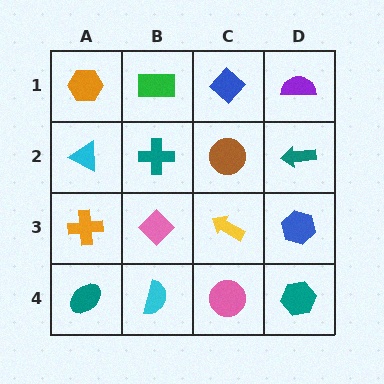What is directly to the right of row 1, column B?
A blue diamond.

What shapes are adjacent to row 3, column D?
A teal arrow (row 2, column D), a teal hexagon (row 4, column D), a yellow arrow (row 3, column C).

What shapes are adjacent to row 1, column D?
A teal arrow (row 2, column D), a blue diamond (row 1, column C).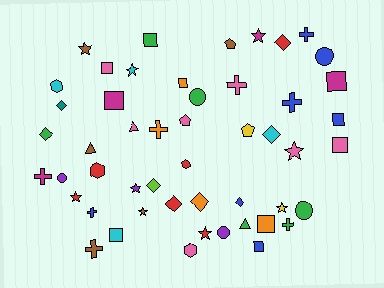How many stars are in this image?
There are 9 stars.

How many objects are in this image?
There are 50 objects.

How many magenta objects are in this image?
There are 4 magenta objects.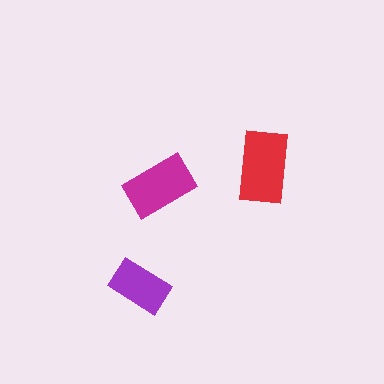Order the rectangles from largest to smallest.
the red one, the magenta one, the purple one.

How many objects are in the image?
There are 3 objects in the image.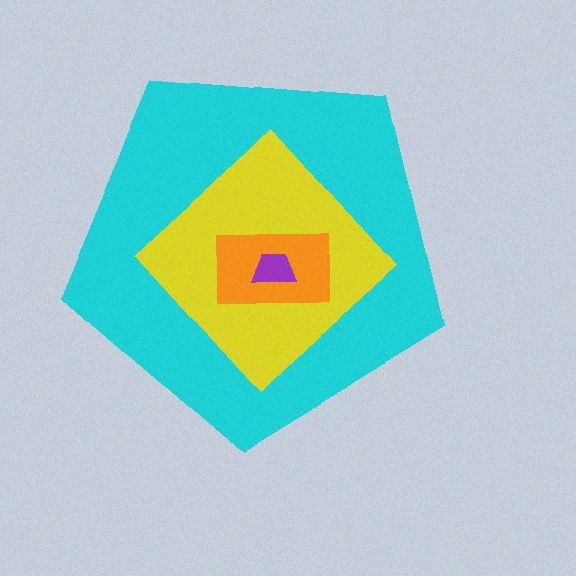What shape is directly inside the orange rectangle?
The purple trapezoid.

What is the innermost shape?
The purple trapezoid.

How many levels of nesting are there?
4.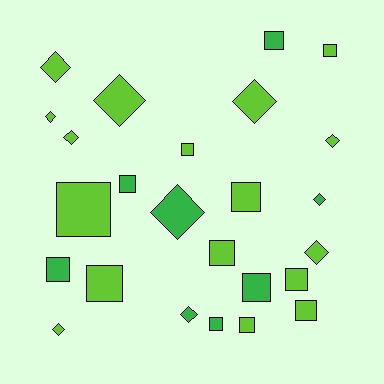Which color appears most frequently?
Lime, with 17 objects.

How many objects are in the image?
There are 25 objects.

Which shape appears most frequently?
Square, with 14 objects.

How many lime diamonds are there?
There are 8 lime diamonds.